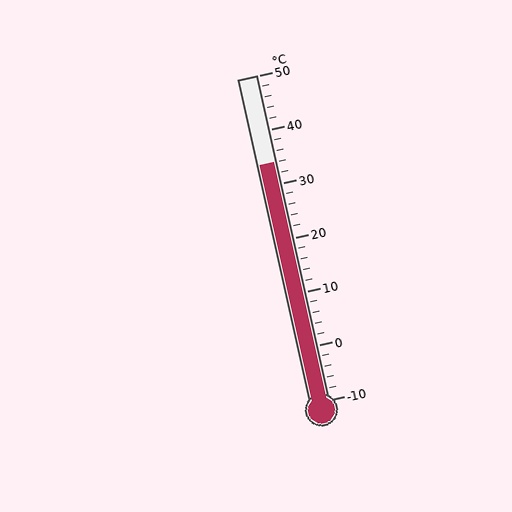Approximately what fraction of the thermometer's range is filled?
The thermometer is filled to approximately 75% of its range.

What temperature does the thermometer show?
The thermometer shows approximately 34°C.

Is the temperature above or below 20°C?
The temperature is above 20°C.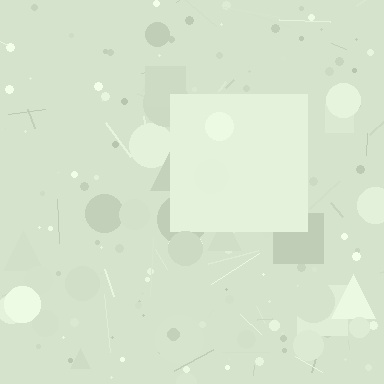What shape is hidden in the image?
A square is hidden in the image.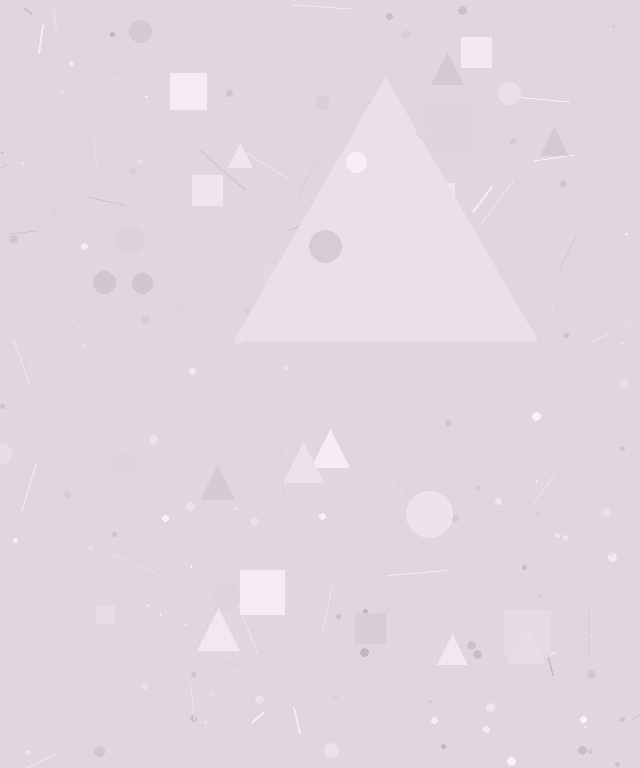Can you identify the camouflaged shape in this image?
The camouflaged shape is a triangle.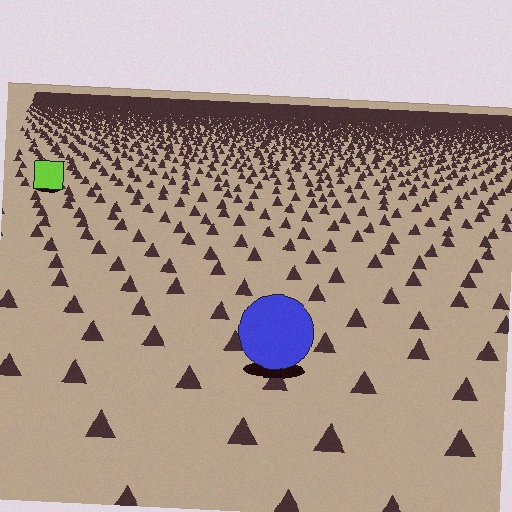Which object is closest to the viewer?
The blue circle is closest. The texture marks near it are larger and more spread out.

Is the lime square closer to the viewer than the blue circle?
No. The blue circle is closer — you can tell from the texture gradient: the ground texture is coarser near it.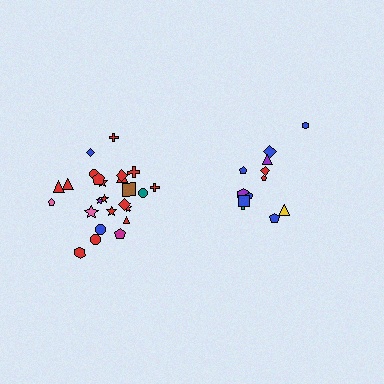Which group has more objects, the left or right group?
The left group.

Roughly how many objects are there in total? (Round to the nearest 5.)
Roughly 35 objects in total.